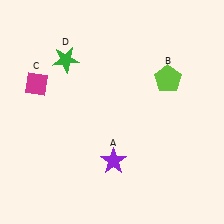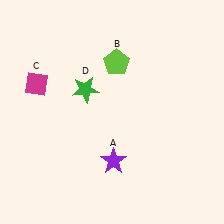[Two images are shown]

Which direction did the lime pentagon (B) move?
The lime pentagon (B) moved left.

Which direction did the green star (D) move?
The green star (D) moved down.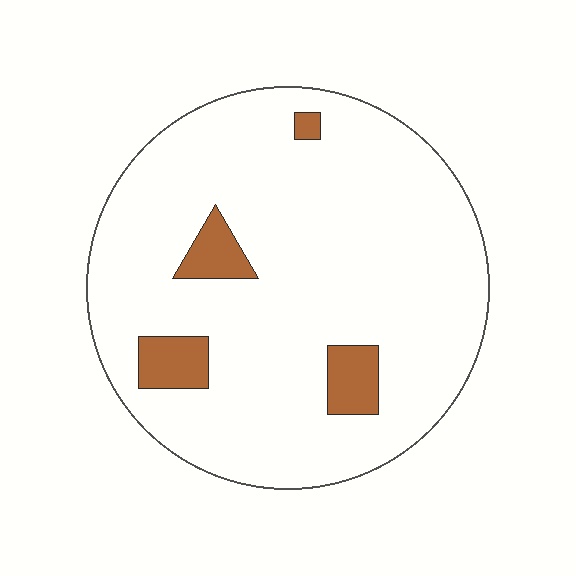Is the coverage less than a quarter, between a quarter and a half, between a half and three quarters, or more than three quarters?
Less than a quarter.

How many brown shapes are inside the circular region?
4.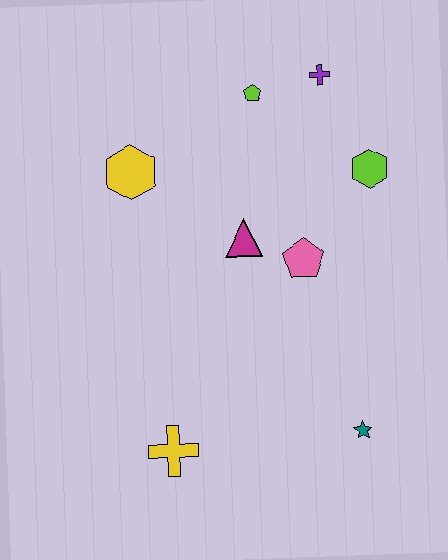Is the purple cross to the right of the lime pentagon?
Yes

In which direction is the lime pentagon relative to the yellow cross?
The lime pentagon is above the yellow cross.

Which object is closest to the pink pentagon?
The magenta triangle is closest to the pink pentagon.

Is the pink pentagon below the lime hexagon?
Yes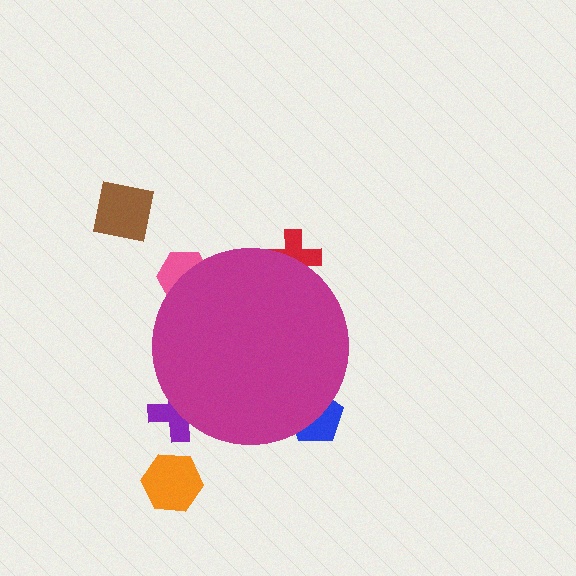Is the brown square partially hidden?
No, the brown square is fully visible.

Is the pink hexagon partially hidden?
Yes, the pink hexagon is partially hidden behind the magenta circle.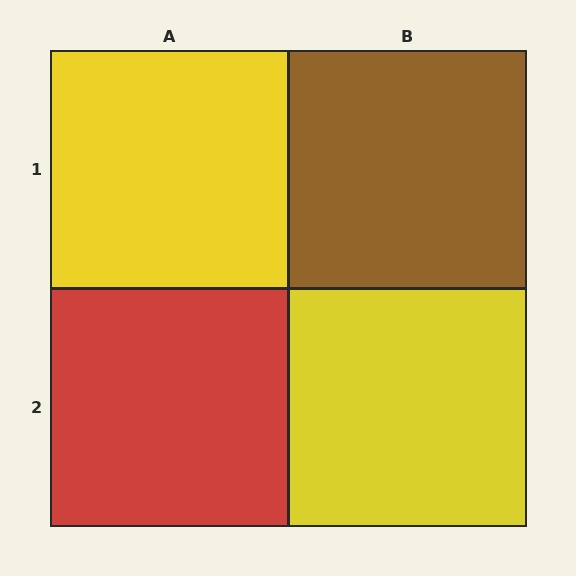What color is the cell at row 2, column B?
Yellow.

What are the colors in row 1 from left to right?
Yellow, brown.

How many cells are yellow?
2 cells are yellow.